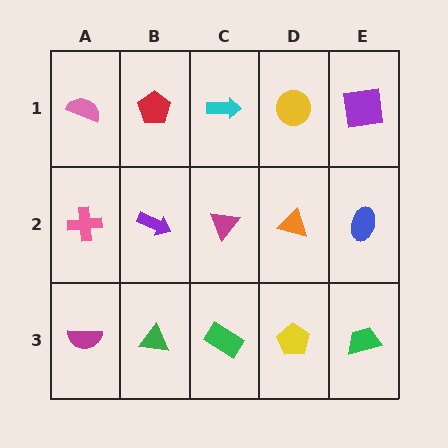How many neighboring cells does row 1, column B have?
3.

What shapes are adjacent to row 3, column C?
A magenta triangle (row 2, column C), a green triangle (row 3, column B), a yellow pentagon (row 3, column D).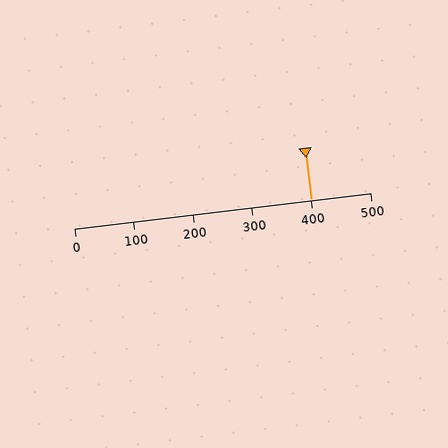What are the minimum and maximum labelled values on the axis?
The axis runs from 0 to 500.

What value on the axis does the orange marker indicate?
The marker indicates approximately 400.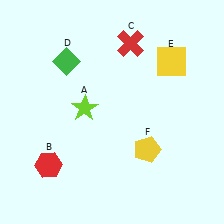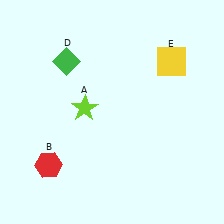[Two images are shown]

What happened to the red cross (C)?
The red cross (C) was removed in Image 2. It was in the top-right area of Image 1.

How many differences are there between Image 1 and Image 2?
There are 2 differences between the two images.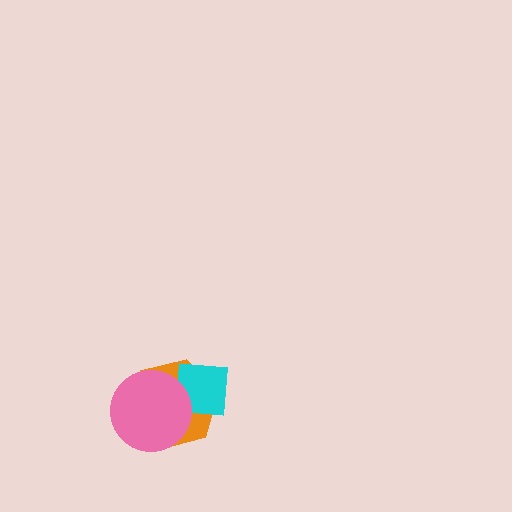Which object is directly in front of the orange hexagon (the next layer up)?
The cyan square is directly in front of the orange hexagon.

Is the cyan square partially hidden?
Yes, it is partially covered by another shape.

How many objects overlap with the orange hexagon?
2 objects overlap with the orange hexagon.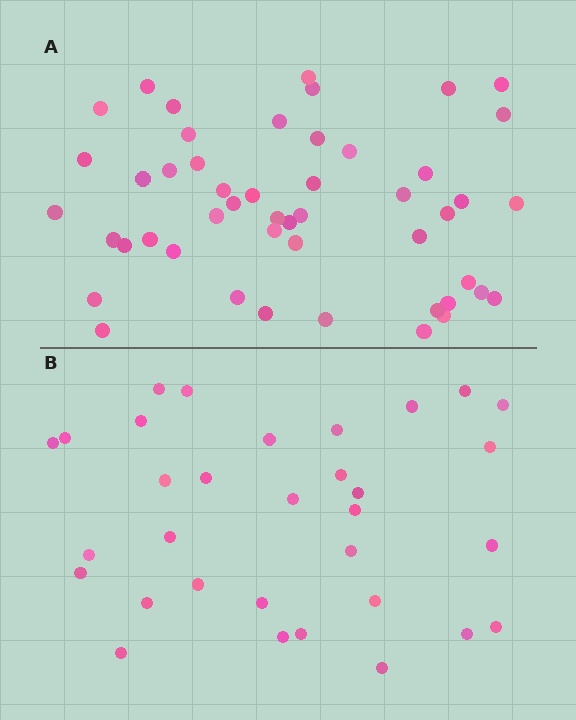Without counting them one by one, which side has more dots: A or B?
Region A (the top region) has more dots.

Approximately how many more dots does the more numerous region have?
Region A has approximately 15 more dots than region B.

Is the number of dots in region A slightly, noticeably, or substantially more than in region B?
Region A has substantially more. The ratio is roughly 1.5 to 1.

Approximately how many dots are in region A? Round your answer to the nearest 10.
About 50 dots. (The exact count is 49, which rounds to 50.)